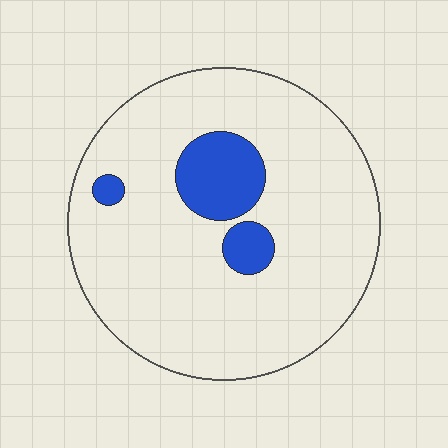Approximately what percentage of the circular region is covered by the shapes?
Approximately 10%.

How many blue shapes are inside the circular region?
3.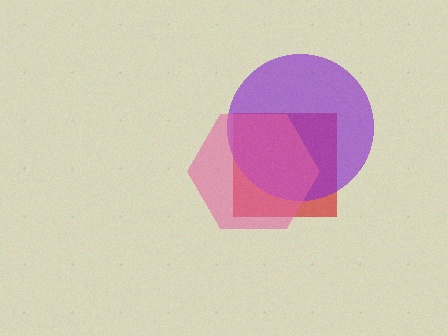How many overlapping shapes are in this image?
There are 3 overlapping shapes in the image.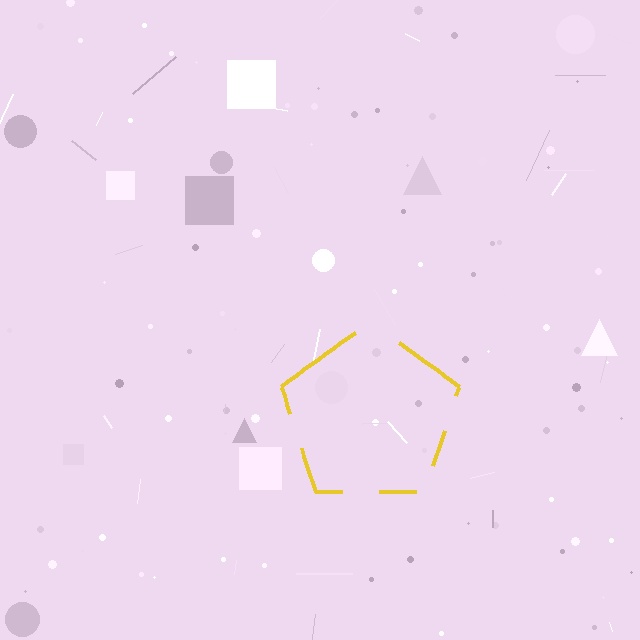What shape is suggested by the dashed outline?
The dashed outline suggests a pentagon.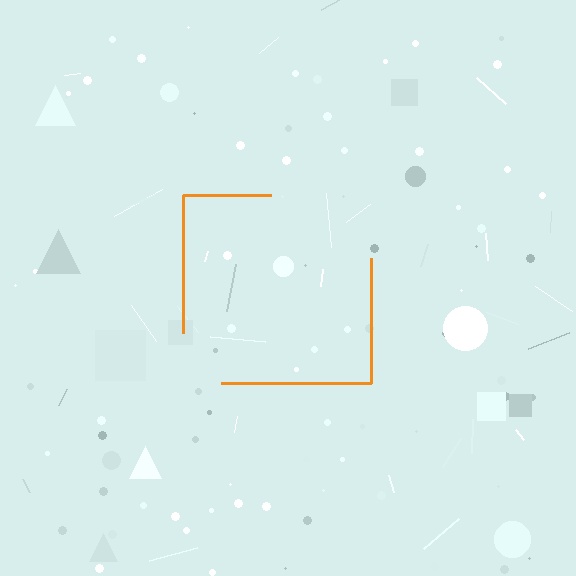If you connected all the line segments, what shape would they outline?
They would outline a square.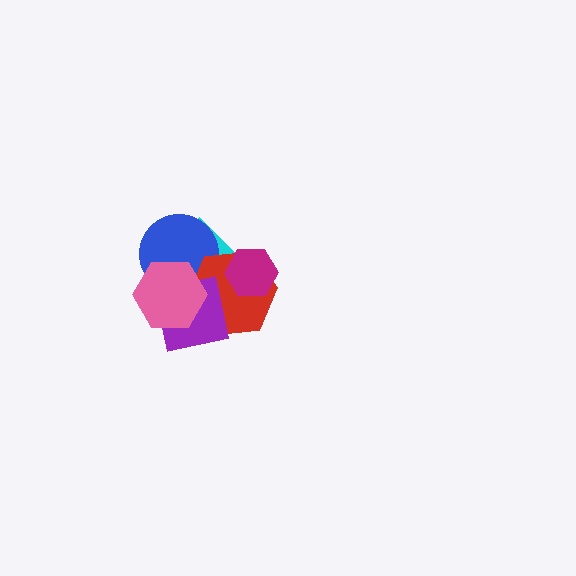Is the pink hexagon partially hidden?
No, no other shape covers it.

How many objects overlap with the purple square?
4 objects overlap with the purple square.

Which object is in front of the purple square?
The pink hexagon is in front of the purple square.